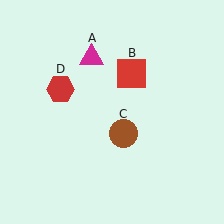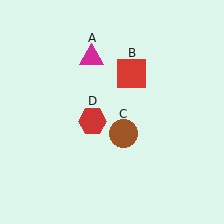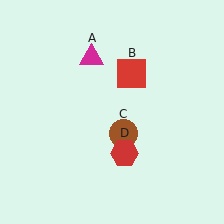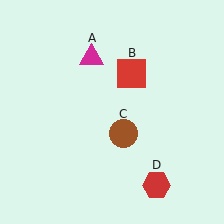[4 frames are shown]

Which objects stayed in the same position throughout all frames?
Magenta triangle (object A) and red square (object B) and brown circle (object C) remained stationary.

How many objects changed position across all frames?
1 object changed position: red hexagon (object D).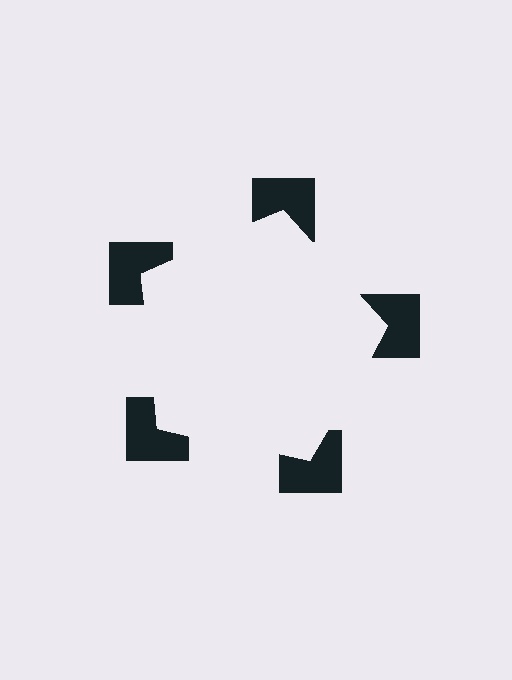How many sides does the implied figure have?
5 sides.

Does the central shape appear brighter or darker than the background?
It typically appears slightly brighter than the background, even though no actual brightness change is drawn.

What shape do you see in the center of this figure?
An illusory pentagon — its edges are inferred from the aligned wedge cuts in the notched squares, not physically drawn.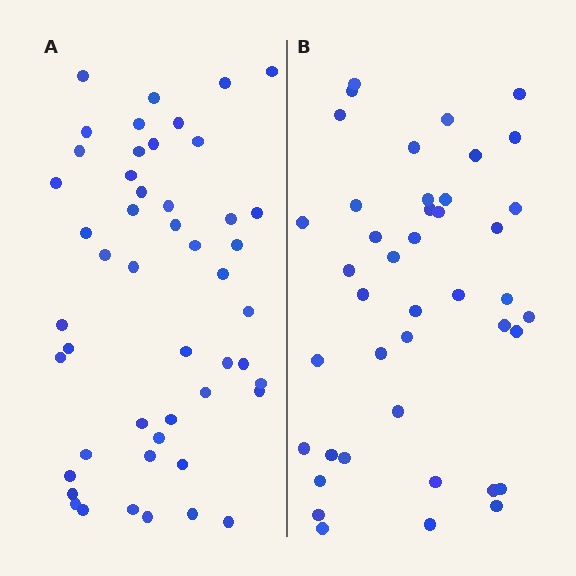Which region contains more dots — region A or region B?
Region A (the left region) has more dots.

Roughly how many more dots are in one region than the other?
Region A has roughly 8 or so more dots than region B.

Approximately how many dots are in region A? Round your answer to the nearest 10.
About 50 dots. (The exact count is 49, which rounds to 50.)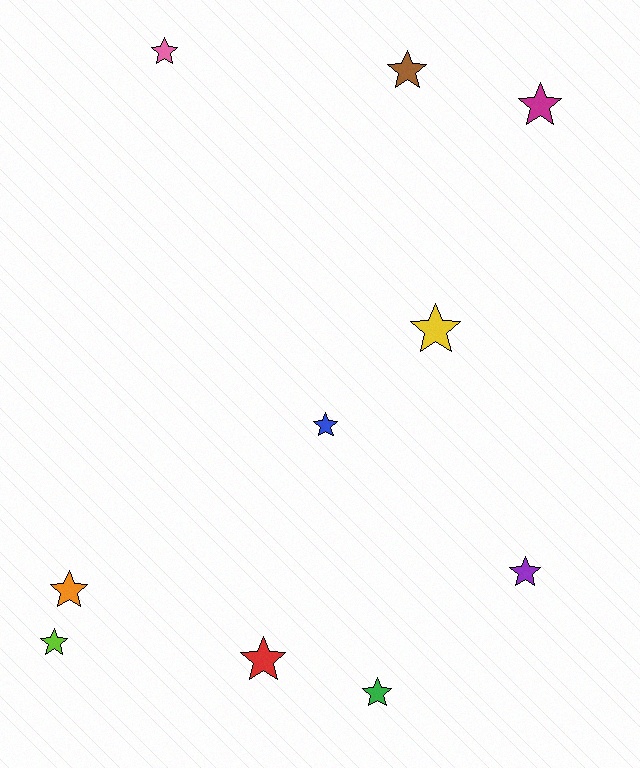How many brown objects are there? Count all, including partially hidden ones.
There is 1 brown object.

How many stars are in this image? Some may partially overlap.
There are 10 stars.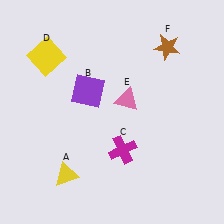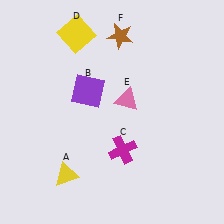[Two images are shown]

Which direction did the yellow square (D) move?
The yellow square (D) moved right.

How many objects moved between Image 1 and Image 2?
2 objects moved between the two images.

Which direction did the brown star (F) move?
The brown star (F) moved left.